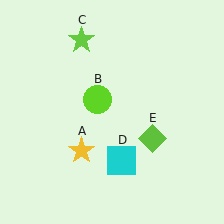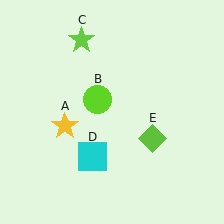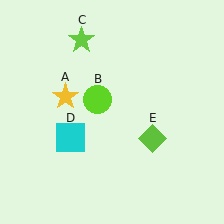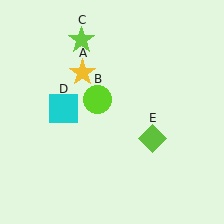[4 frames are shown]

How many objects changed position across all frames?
2 objects changed position: yellow star (object A), cyan square (object D).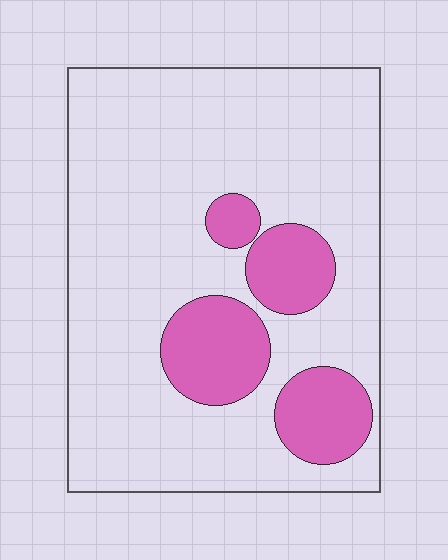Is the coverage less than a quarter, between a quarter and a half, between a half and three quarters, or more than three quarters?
Less than a quarter.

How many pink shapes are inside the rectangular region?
4.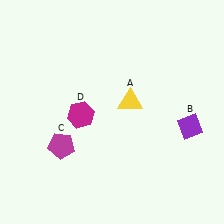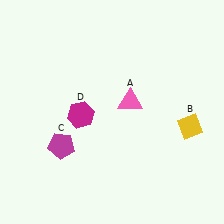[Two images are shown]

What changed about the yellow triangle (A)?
In Image 1, A is yellow. In Image 2, it changed to pink.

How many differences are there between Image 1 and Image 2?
There are 2 differences between the two images.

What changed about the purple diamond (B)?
In Image 1, B is purple. In Image 2, it changed to yellow.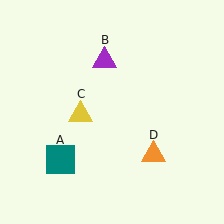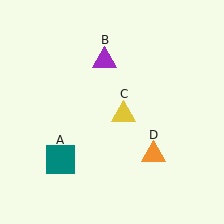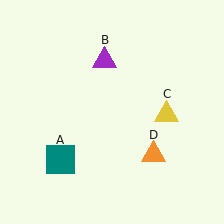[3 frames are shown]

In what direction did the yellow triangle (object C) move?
The yellow triangle (object C) moved right.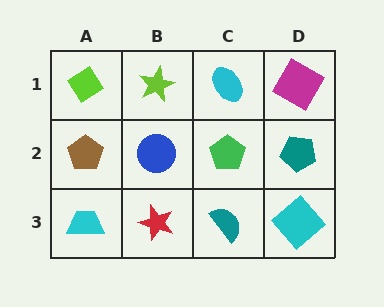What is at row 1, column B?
A lime star.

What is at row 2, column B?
A blue circle.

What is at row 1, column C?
A cyan ellipse.